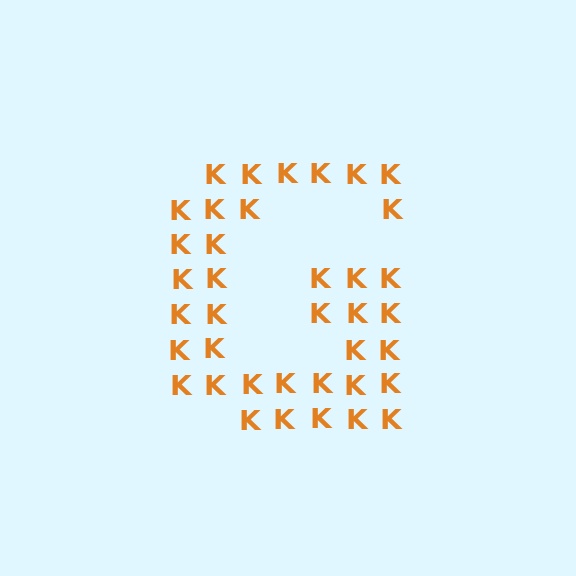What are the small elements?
The small elements are letter K's.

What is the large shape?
The large shape is the letter G.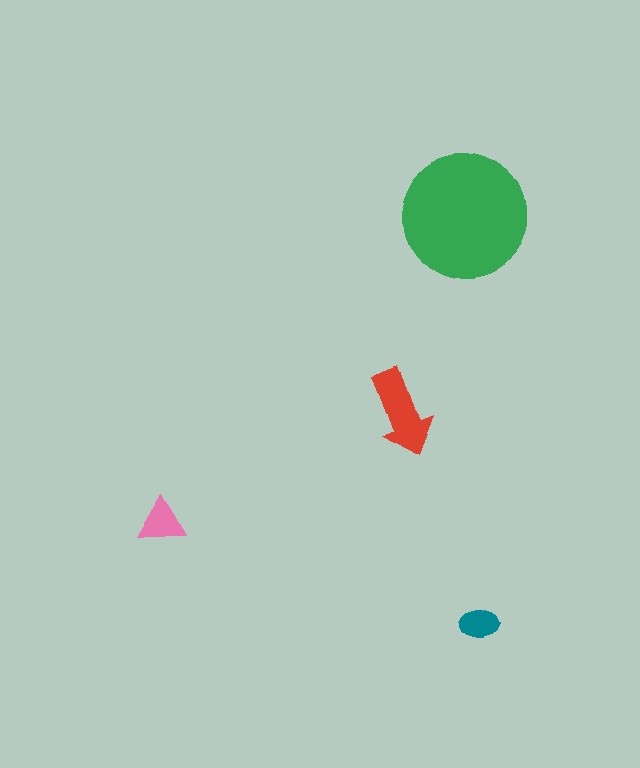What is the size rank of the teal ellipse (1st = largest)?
4th.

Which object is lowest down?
The teal ellipse is bottommost.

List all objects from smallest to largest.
The teal ellipse, the pink triangle, the red arrow, the green circle.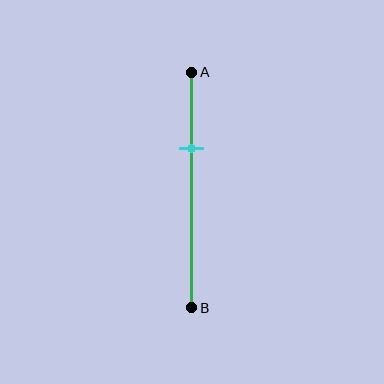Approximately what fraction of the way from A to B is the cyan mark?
The cyan mark is approximately 30% of the way from A to B.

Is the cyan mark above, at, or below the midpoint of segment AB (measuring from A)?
The cyan mark is above the midpoint of segment AB.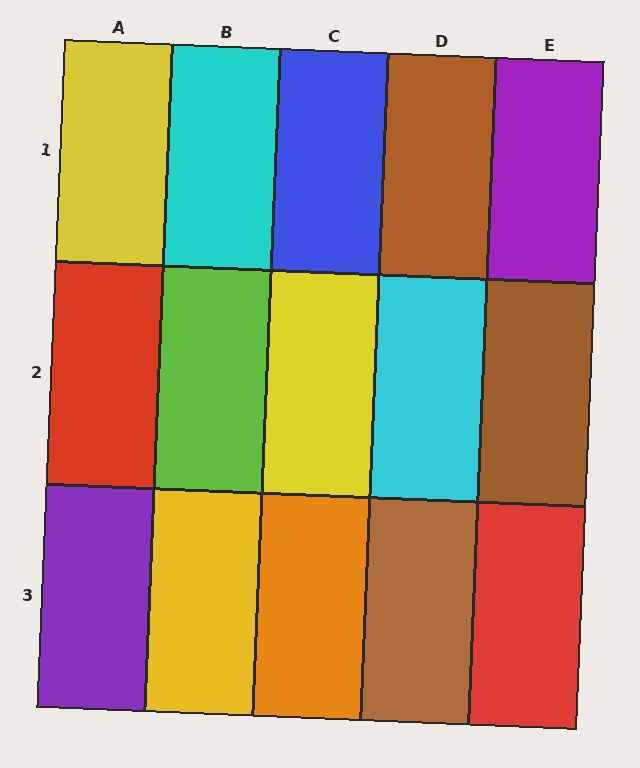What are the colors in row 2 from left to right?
Red, lime, yellow, cyan, brown.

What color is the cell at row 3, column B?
Yellow.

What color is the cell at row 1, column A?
Yellow.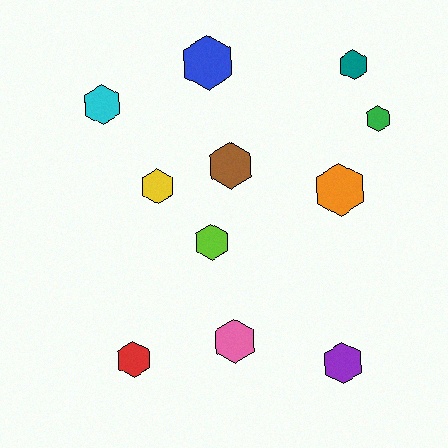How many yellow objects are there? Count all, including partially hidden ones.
There is 1 yellow object.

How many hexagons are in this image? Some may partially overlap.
There are 11 hexagons.